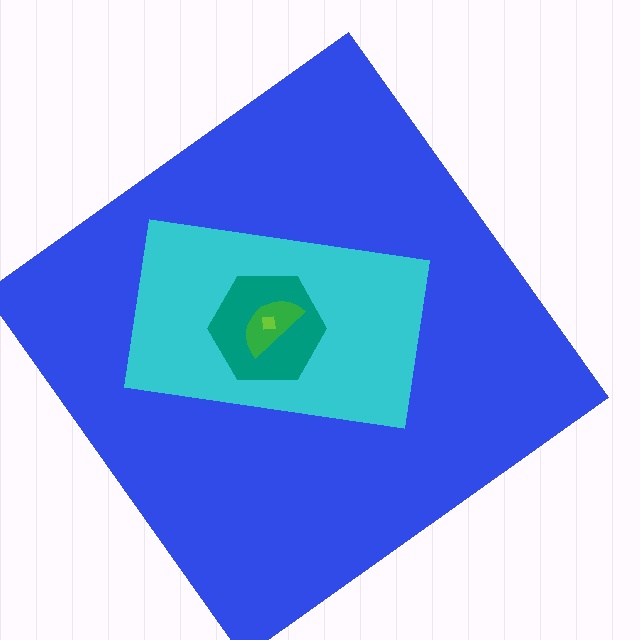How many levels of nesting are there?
5.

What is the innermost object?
The lime square.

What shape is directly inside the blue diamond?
The cyan rectangle.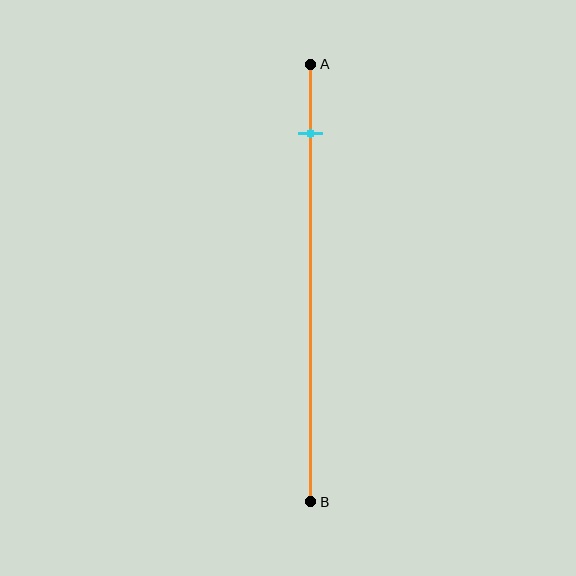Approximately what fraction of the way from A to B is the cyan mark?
The cyan mark is approximately 15% of the way from A to B.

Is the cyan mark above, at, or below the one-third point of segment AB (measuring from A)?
The cyan mark is above the one-third point of segment AB.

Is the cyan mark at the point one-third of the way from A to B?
No, the mark is at about 15% from A, not at the 33% one-third point.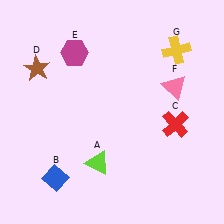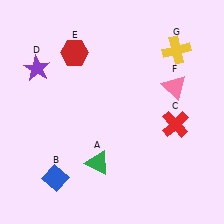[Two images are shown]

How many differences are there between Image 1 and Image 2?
There are 3 differences between the two images.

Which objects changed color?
A changed from lime to green. D changed from brown to purple. E changed from magenta to red.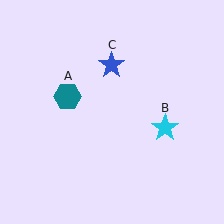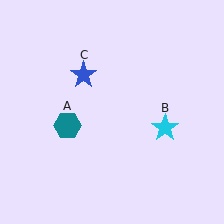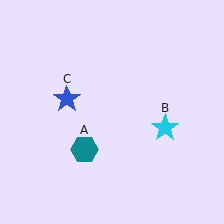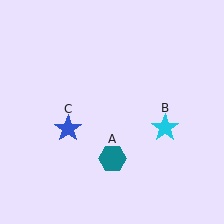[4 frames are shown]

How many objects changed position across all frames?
2 objects changed position: teal hexagon (object A), blue star (object C).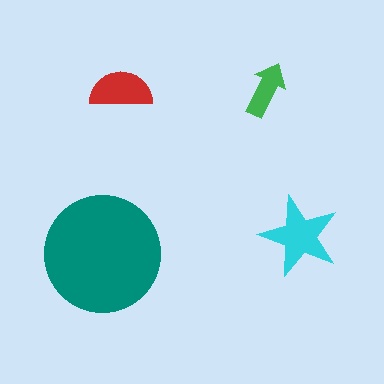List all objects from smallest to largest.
The green arrow, the red semicircle, the cyan star, the teal circle.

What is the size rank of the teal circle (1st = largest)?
1st.